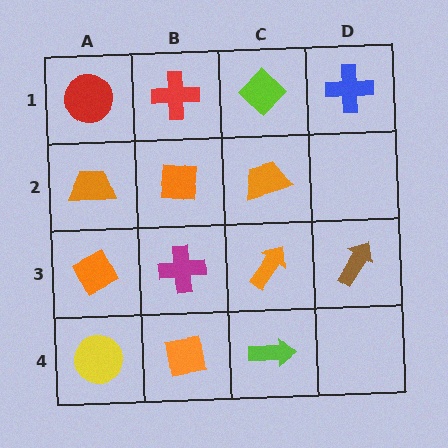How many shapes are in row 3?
4 shapes.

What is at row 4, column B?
An orange square.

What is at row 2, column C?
An orange trapezoid.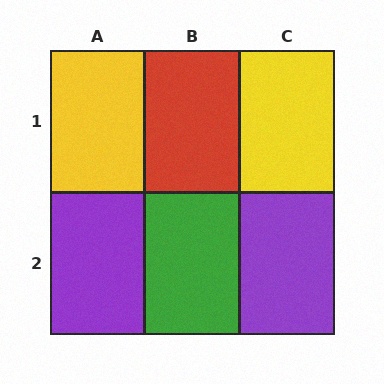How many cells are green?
1 cell is green.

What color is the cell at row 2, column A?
Purple.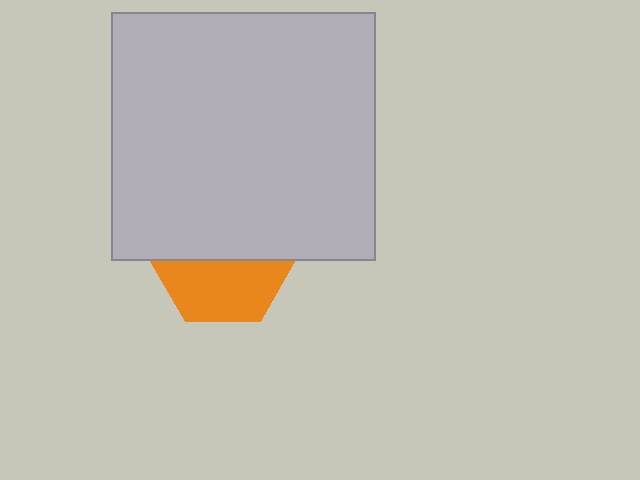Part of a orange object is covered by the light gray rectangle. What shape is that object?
It is a hexagon.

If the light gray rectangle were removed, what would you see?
You would see the complete orange hexagon.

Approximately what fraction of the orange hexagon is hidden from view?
Roughly 55% of the orange hexagon is hidden behind the light gray rectangle.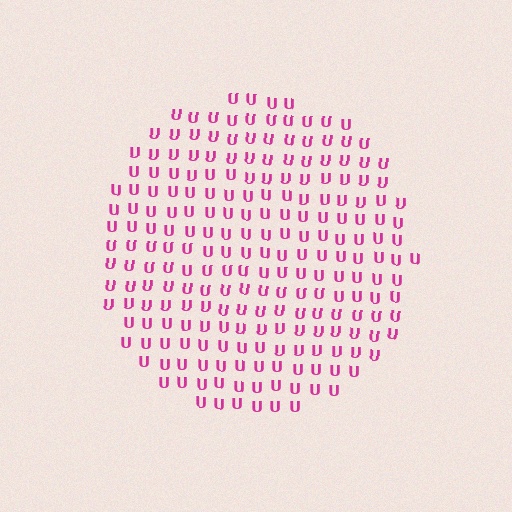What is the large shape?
The large shape is a circle.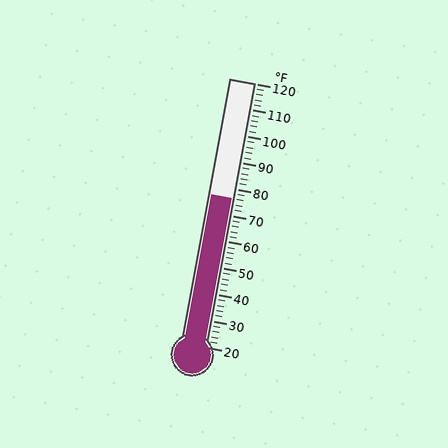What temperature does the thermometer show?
The thermometer shows approximately 76°F.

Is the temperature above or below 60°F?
The temperature is above 60°F.